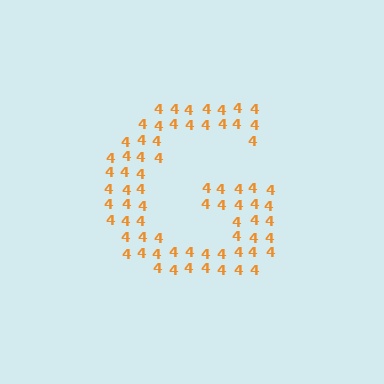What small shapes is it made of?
It is made of small digit 4's.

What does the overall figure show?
The overall figure shows the letter G.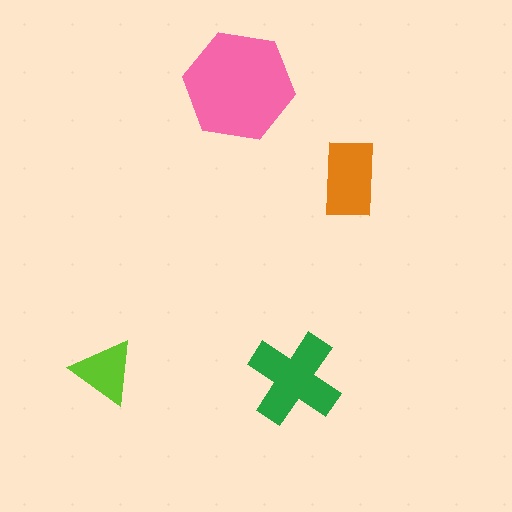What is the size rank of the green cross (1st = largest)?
2nd.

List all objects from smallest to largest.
The lime triangle, the orange rectangle, the green cross, the pink hexagon.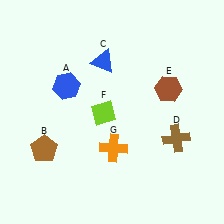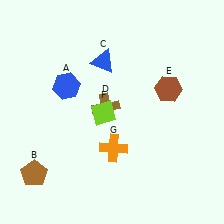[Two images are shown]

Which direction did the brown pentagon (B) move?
The brown pentagon (B) moved down.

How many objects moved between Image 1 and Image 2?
2 objects moved between the two images.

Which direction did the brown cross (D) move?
The brown cross (D) moved left.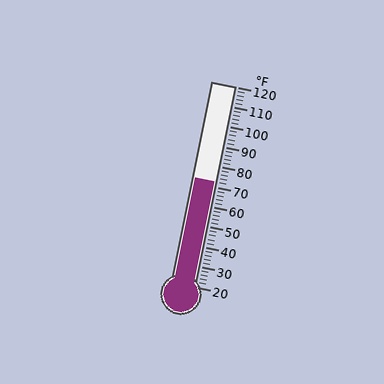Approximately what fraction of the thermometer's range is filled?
The thermometer is filled to approximately 50% of its range.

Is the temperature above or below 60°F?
The temperature is above 60°F.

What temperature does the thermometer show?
The thermometer shows approximately 72°F.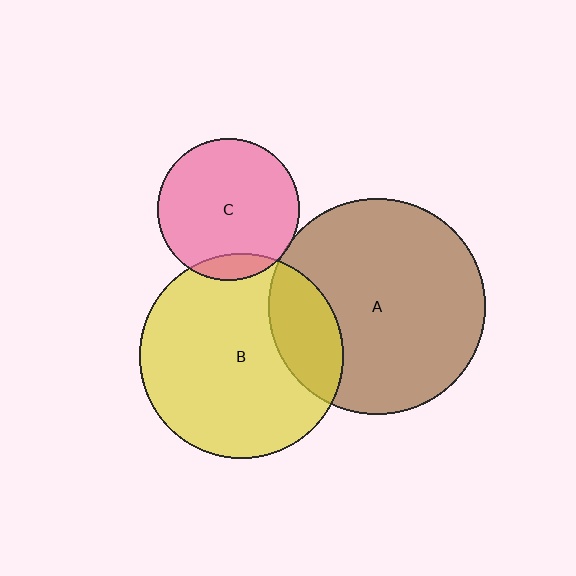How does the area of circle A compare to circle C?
Approximately 2.3 times.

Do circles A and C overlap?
Yes.